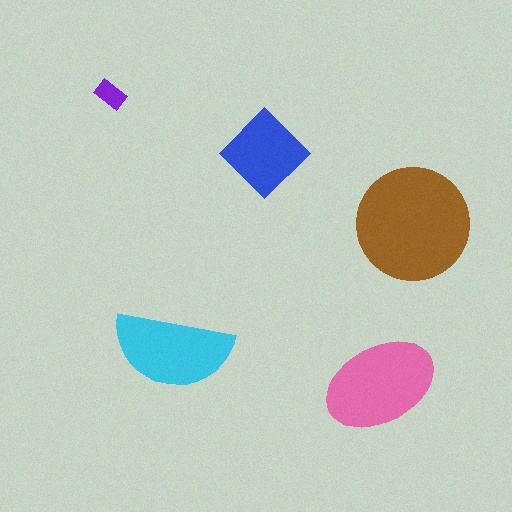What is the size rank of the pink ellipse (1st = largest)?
2nd.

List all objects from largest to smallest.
The brown circle, the pink ellipse, the cyan semicircle, the blue diamond, the purple rectangle.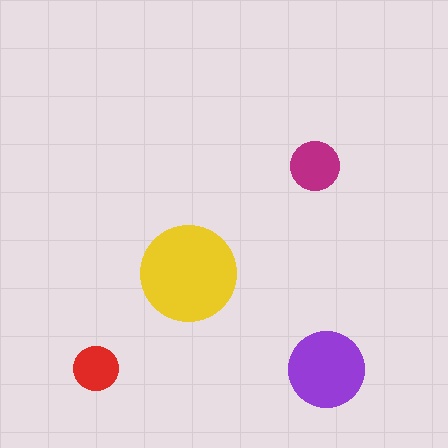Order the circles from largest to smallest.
the yellow one, the purple one, the magenta one, the red one.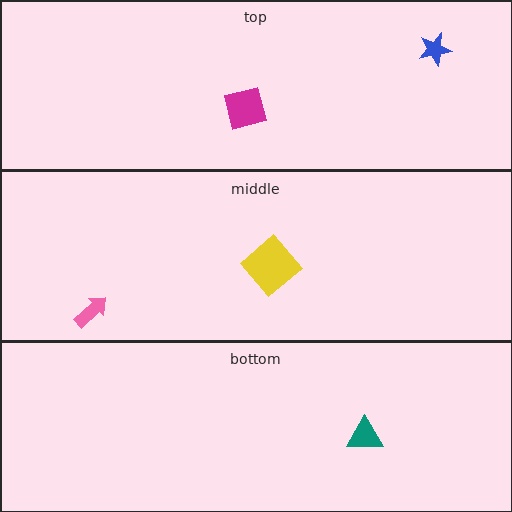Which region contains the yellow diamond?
The middle region.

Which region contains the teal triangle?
The bottom region.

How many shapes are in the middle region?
2.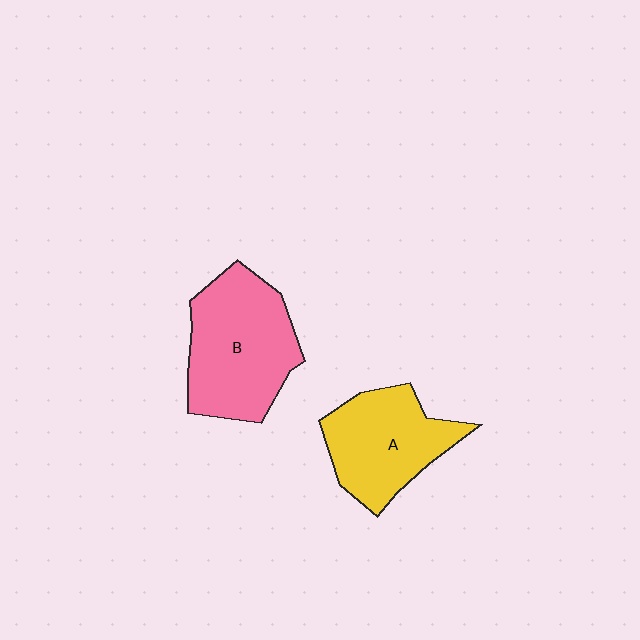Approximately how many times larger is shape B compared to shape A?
Approximately 1.2 times.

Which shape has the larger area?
Shape B (pink).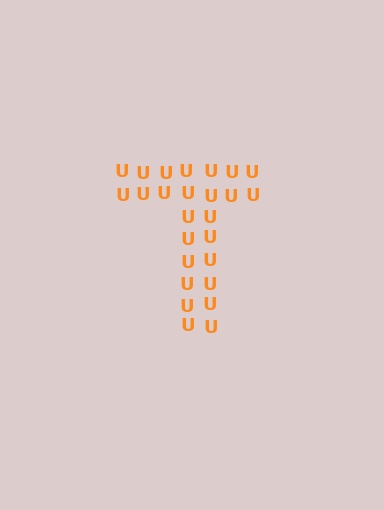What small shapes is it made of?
It is made of small letter U's.